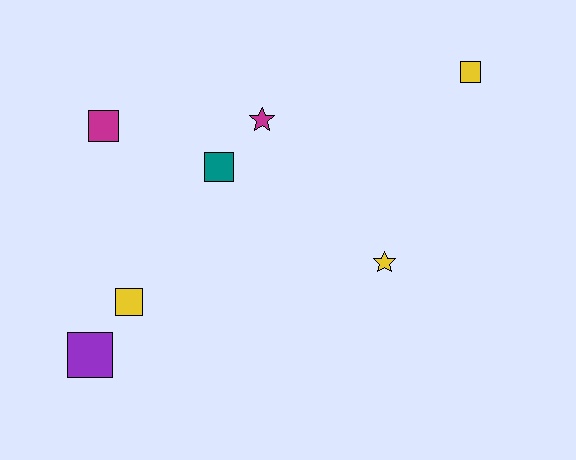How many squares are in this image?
There are 5 squares.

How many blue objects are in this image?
There are no blue objects.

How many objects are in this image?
There are 7 objects.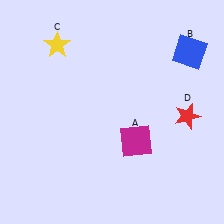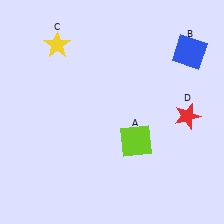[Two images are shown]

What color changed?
The square (A) changed from magenta in Image 1 to lime in Image 2.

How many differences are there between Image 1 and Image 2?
There is 1 difference between the two images.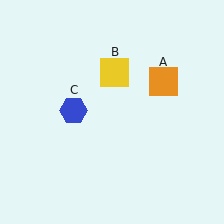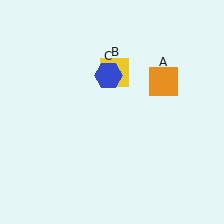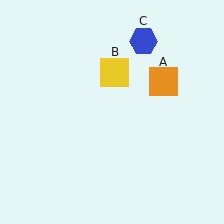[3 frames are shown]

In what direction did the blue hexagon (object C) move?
The blue hexagon (object C) moved up and to the right.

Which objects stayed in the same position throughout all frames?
Orange square (object A) and yellow square (object B) remained stationary.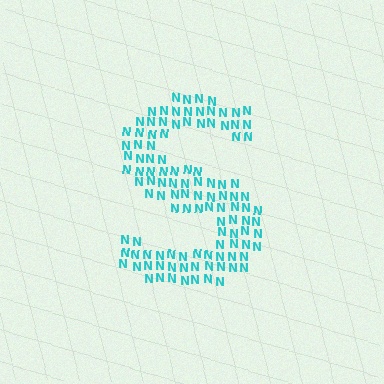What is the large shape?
The large shape is the letter S.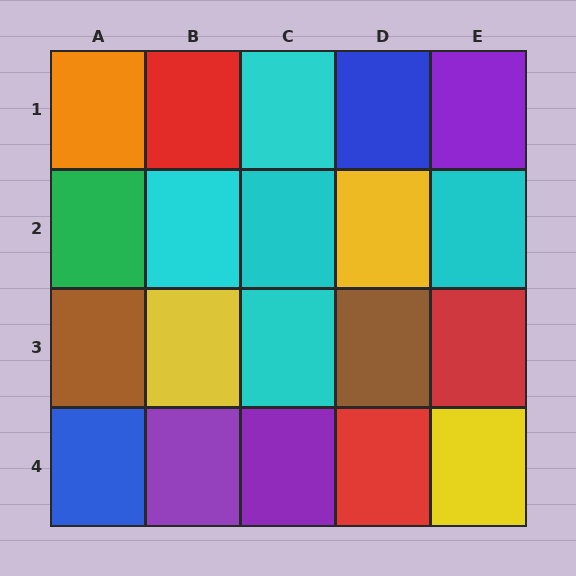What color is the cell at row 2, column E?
Cyan.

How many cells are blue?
2 cells are blue.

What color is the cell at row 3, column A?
Brown.